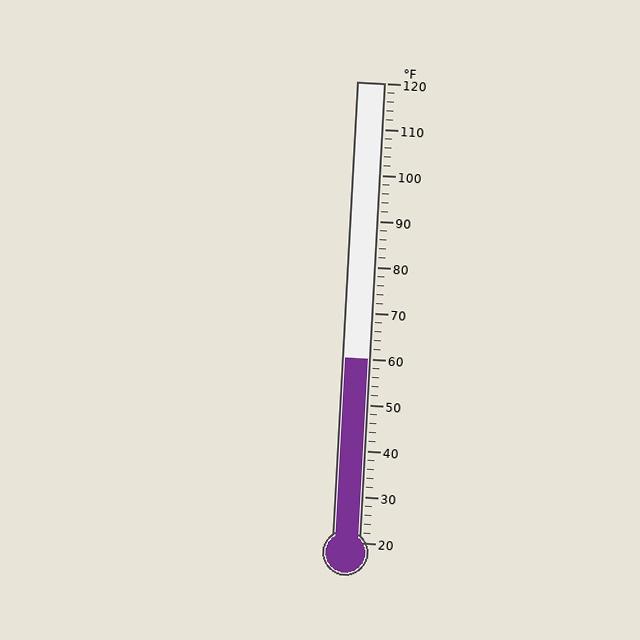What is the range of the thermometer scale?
The thermometer scale ranges from 20°F to 120°F.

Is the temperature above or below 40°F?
The temperature is above 40°F.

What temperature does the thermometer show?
The thermometer shows approximately 60°F.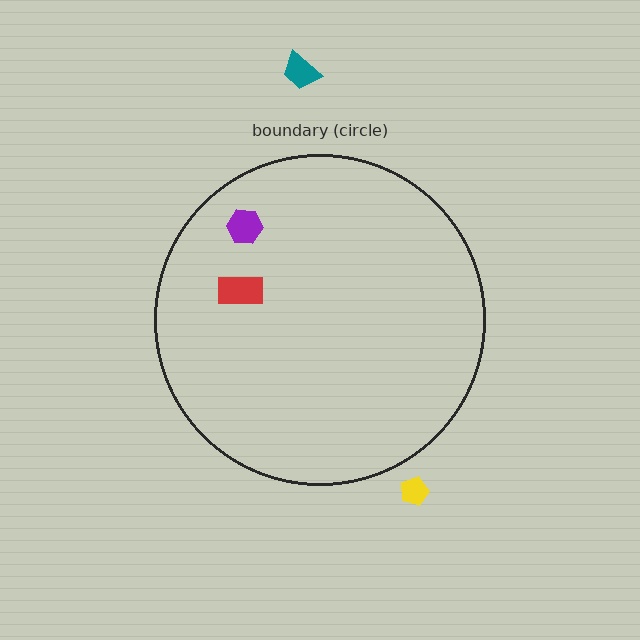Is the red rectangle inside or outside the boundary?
Inside.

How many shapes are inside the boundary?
2 inside, 2 outside.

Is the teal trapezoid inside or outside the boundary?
Outside.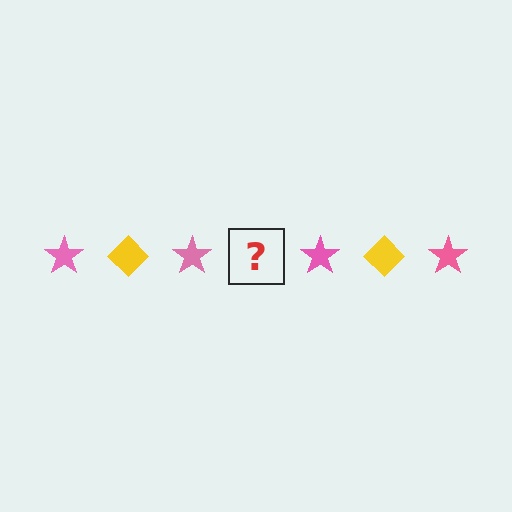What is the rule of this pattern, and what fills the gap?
The rule is that the pattern alternates between pink star and yellow diamond. The gap should be filled with a yellow diamond.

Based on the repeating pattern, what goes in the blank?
The blank should be a yellow diamond.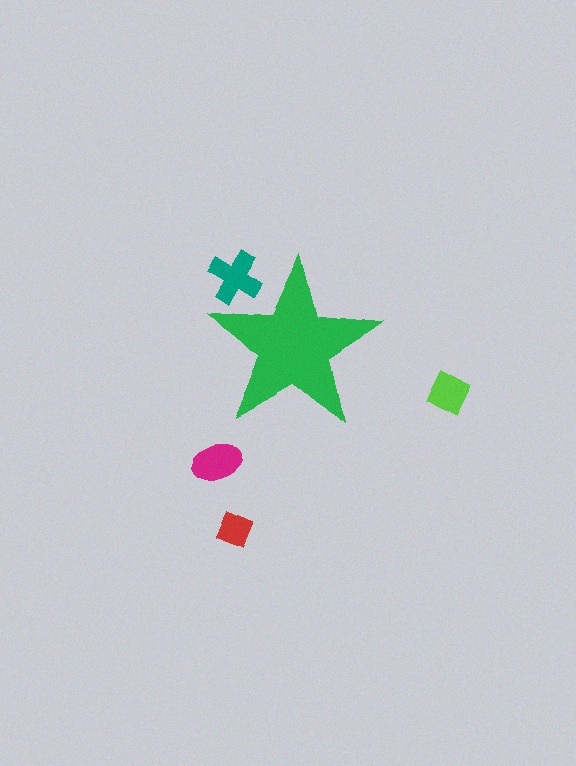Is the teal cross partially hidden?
Yes, the teal cross is partially hidden behind the green star.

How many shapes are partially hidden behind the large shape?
1 shape is partially hidden.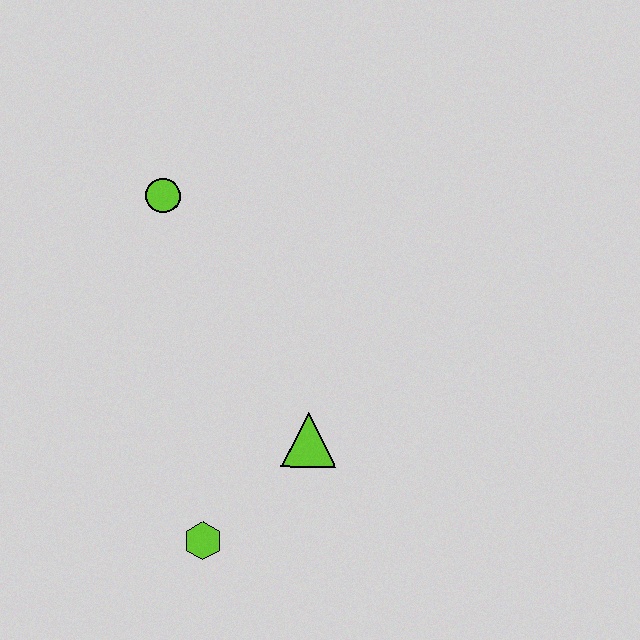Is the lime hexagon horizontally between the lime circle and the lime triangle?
Yes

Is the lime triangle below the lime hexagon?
No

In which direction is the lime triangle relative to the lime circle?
The lime triangle is below the lime circle.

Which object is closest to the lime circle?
The lime triangle is closest to the lime circle.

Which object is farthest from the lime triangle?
The lime circle is farthest from the lime triangle.